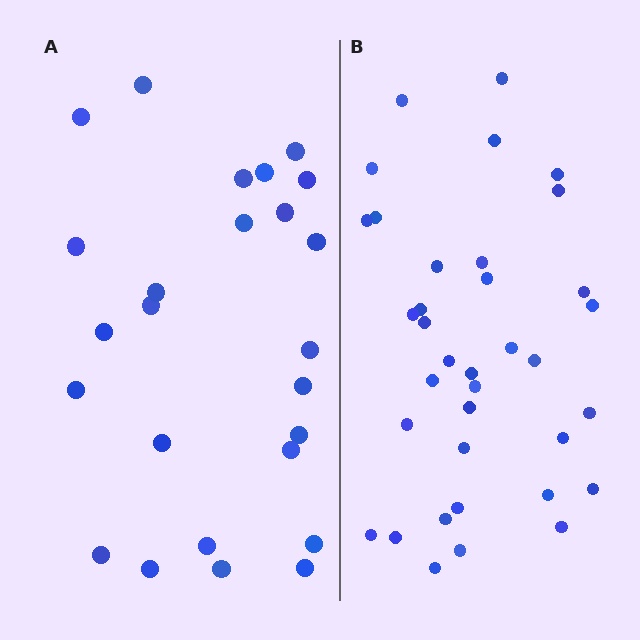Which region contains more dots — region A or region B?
Region B (the right region) has more dots.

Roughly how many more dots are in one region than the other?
Region B has roughly 12 or so more dots than region A.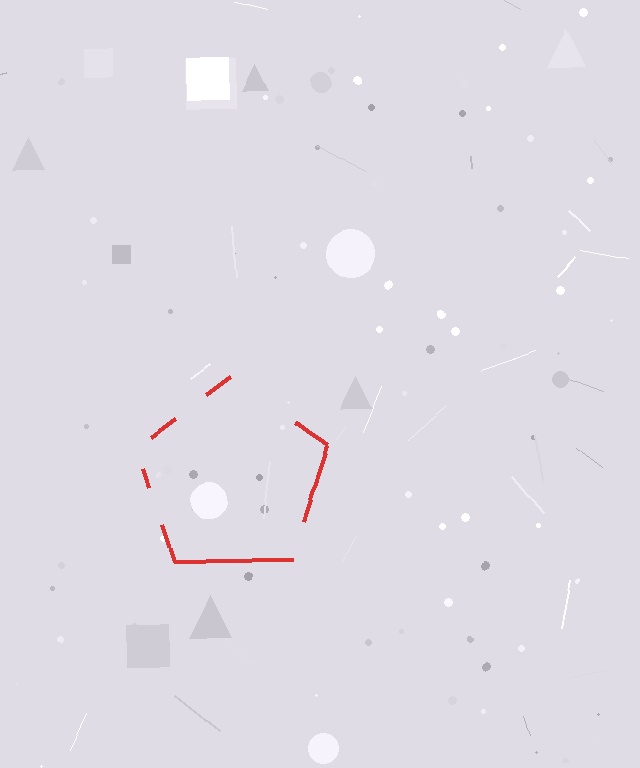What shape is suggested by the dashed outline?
The dashed outline suggests a pentagon.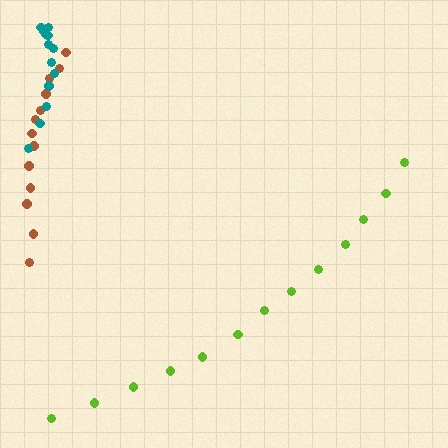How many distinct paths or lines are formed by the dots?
There are 3 distinct paths.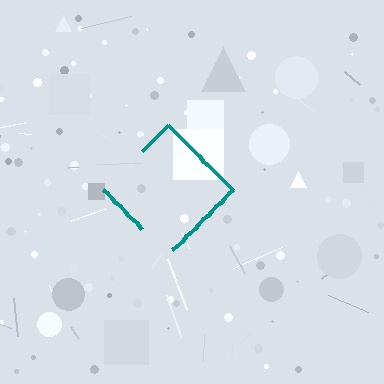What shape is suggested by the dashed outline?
The dashed outline suggests a diamond.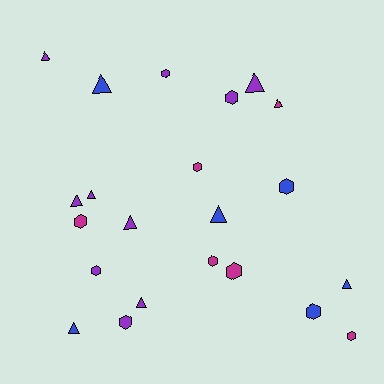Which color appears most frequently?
Purple, with 10 objects.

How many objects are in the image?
There are 22 objects.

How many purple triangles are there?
There are 6 purple triangles.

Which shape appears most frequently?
Triangle, with 11 objects.